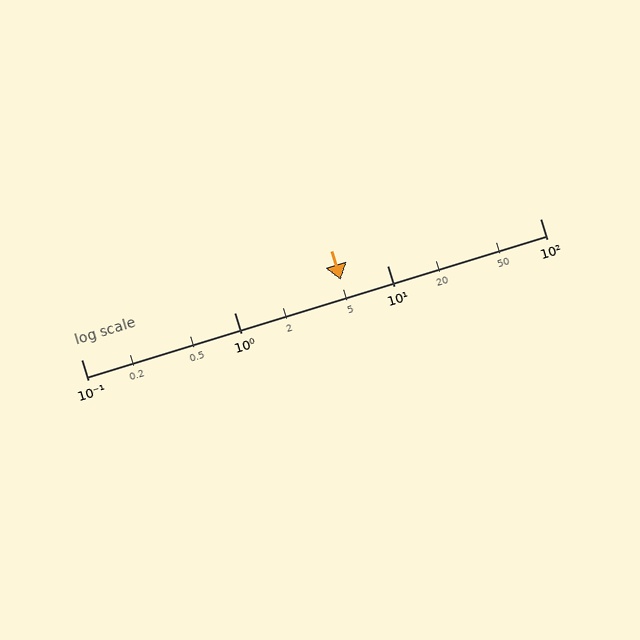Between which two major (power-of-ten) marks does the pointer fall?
The pointer is between 1 and 10.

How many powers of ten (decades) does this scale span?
The scale spans 3 decades, from 0.1 to 100.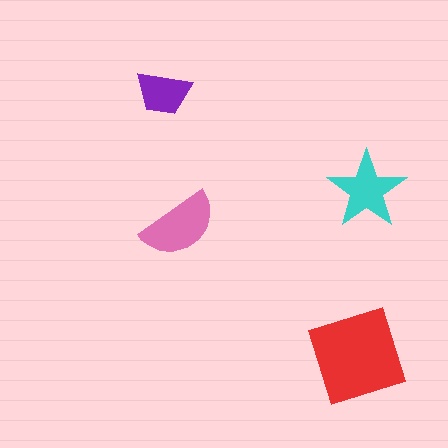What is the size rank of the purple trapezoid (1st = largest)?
4th.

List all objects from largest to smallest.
The red diamond, the pink semicircle, the cyan star, the purple trapezoid.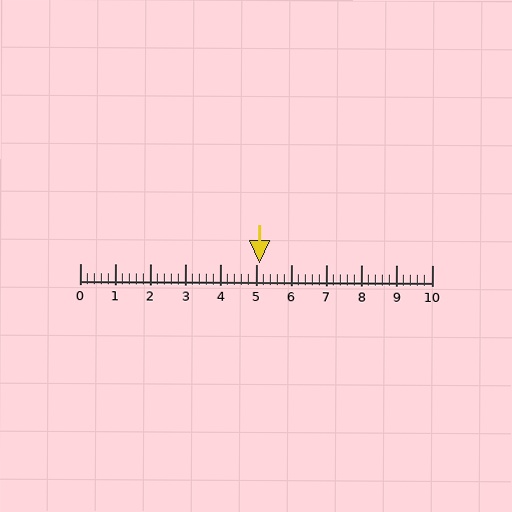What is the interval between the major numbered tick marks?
The major tick marks are spaced 1 units apart.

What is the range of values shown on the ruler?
The ruler shows values from 0 to 10.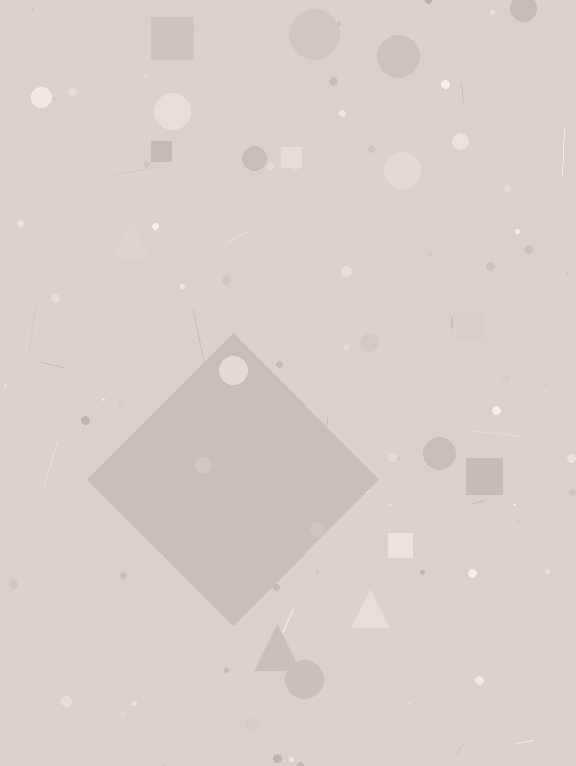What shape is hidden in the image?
A diamond is hidden in the image.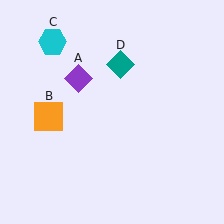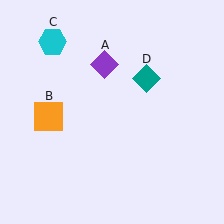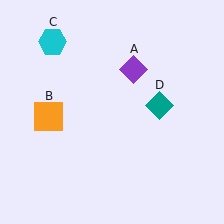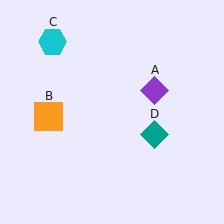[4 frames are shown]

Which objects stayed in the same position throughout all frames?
Orange square (object B) and cyan hexagon (object C) remained stationary.